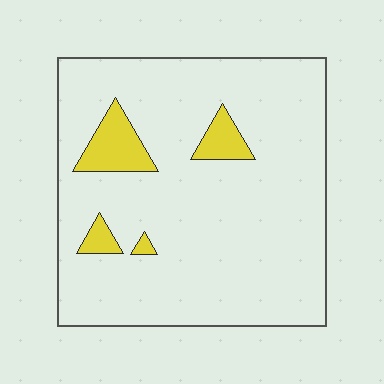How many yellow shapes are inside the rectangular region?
4.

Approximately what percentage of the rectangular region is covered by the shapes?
Approximately 10%.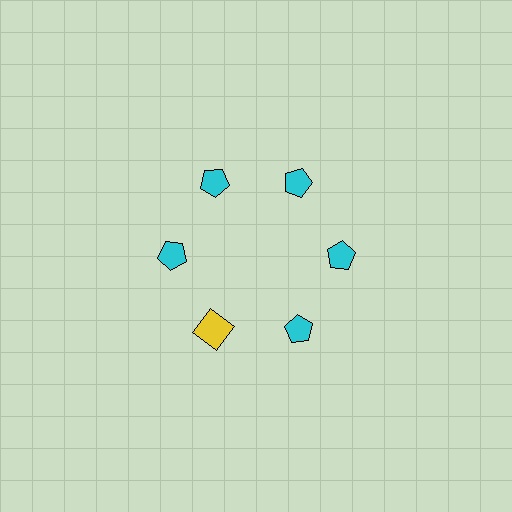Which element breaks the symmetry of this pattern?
The yellow square at roughly the 7 o'clock position breaks the symmetry. All other shapes are cyan pentagons.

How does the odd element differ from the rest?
It differs in both color (yellow instead of cyan) and shape (square instead of pentagon).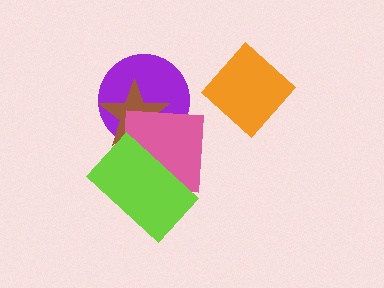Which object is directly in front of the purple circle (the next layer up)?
The brown star is directly in front of the purple circle.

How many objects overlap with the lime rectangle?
2 objects overlap with the lime rectangle.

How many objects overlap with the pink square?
3 objects overlap with the pink square.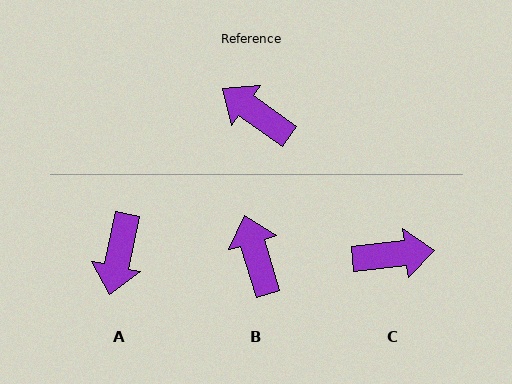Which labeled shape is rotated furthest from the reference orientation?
C, about 138 degrees away.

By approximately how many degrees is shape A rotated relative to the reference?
Approximately 113 degrees counter-clockwise.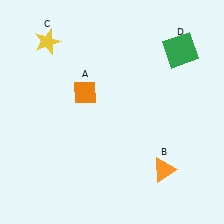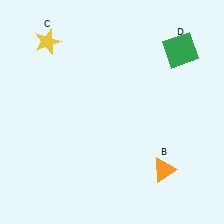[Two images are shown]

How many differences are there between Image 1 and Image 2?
There is 1 difference between the two images.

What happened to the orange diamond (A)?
The orange diamond (A) was removed in Image 2. It was in the top-left area of Image 1.